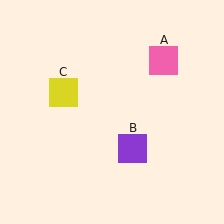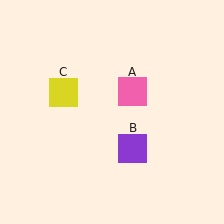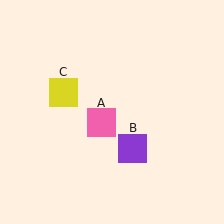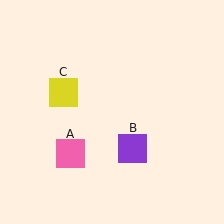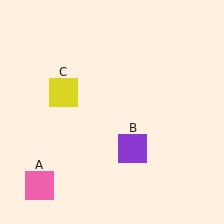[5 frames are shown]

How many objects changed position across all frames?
1 object changed position: pink square (object A).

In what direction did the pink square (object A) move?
The pink square (object A) moved down and to the left.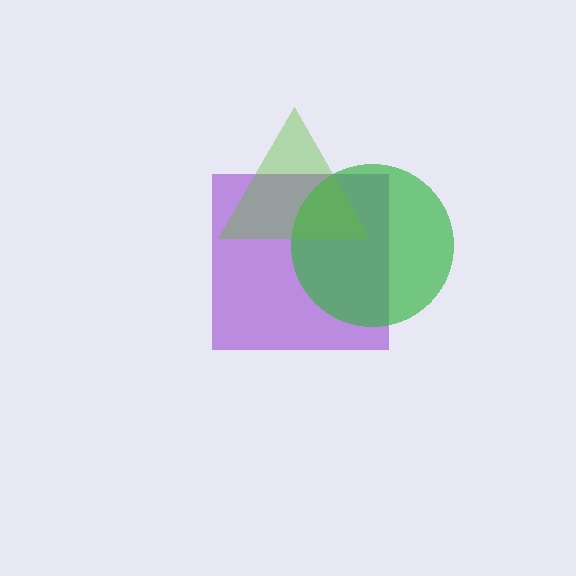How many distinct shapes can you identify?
There are 3 distinct shapes: a purple square, a green circle, a lime triangle.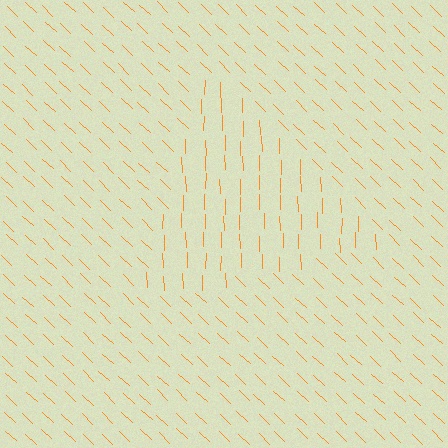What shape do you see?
I see a triangle.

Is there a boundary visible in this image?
Yes, there is a texture boundary formed by a change in line orientation.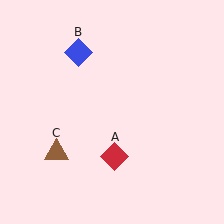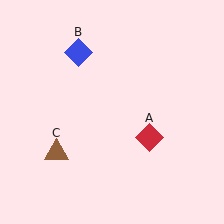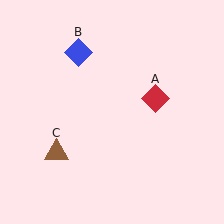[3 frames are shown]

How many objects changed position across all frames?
1 object changed position: red diamond (object A).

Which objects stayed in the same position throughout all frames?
Blue diamond (object B) and brown triangle (object C) remained stationary.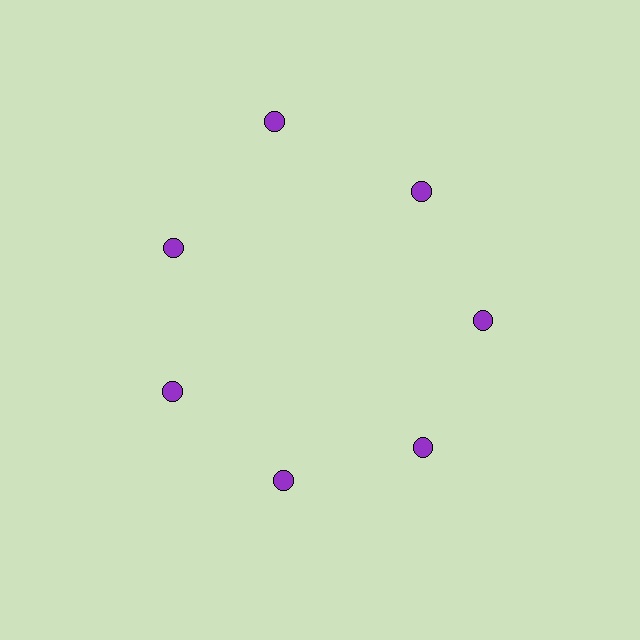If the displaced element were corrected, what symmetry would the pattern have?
It would have 7-fold rotational symmetry — the pattern would map onto itself every 51 degrees.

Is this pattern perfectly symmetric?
No. The 7 purple circles are arranged in a ring, but one element near the 12 o'clock position is pushed outward from the center, breaking the 7-fold rotational symmetry.